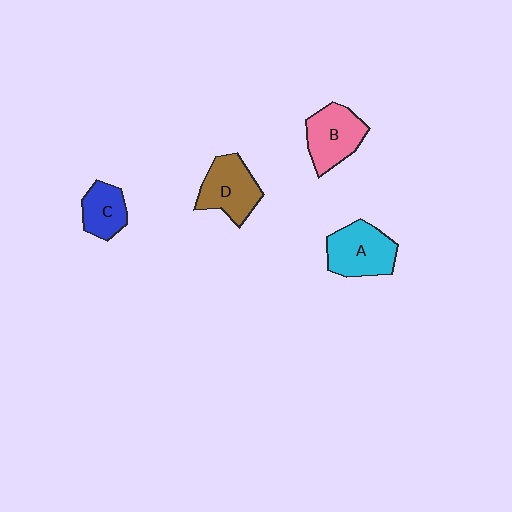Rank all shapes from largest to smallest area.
From largest to smallest: A (cyan), D (brown), B (pink), C (blue).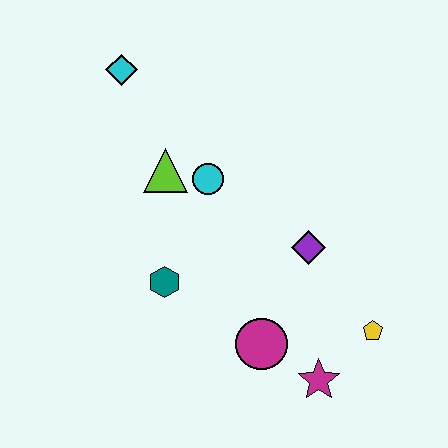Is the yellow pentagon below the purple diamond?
Yes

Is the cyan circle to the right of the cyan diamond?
Yes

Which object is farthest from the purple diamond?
The cyan diamond is farthest from the purple diamond.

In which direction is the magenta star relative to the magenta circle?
The magenta star is to the right of the magenta circle.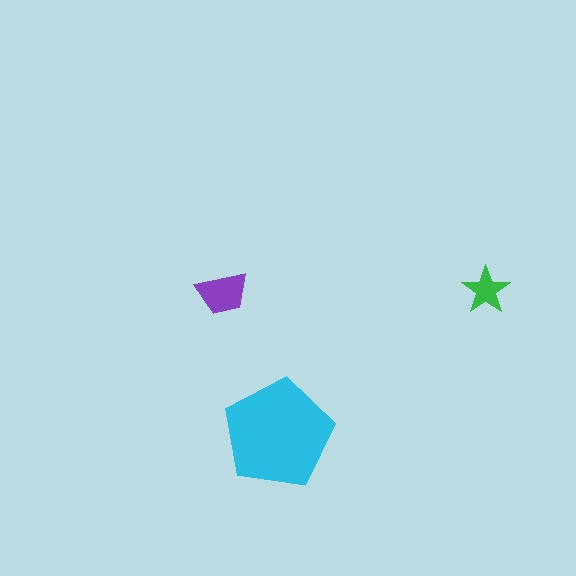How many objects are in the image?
There are 3 objects in the image.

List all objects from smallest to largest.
The green star, the purple trapezoid, the cyan pentagon.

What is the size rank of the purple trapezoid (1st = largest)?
2nd.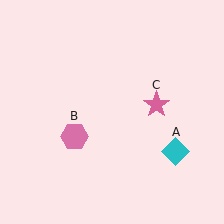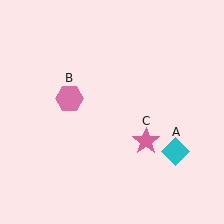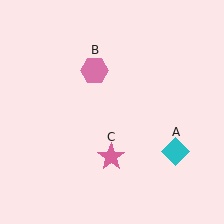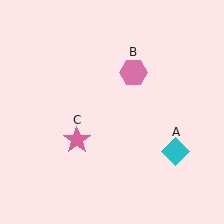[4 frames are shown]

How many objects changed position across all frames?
2 objects changed position: pink hexagon (object B), pink star (object C).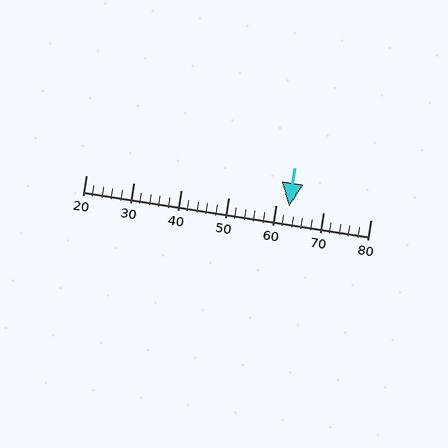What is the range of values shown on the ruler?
The ruler shows values from 20 to 80.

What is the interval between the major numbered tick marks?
The major tick marks are spaced 10 units apart.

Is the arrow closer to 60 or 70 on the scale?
The arrow is closer to 60.